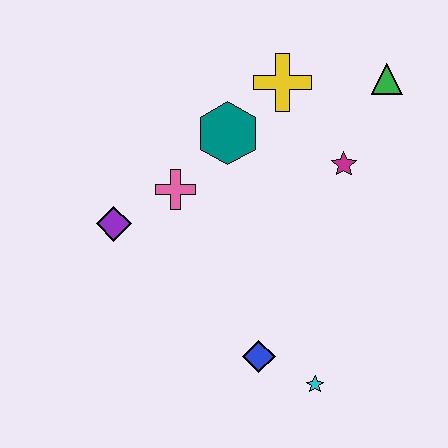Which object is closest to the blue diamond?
The cyan star is closest to the blue diamond.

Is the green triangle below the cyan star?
No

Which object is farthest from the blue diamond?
The green triangle is farthest from the blue diamond.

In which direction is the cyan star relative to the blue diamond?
The cyan star is to the right of the blue diamond.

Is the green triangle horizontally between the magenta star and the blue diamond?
No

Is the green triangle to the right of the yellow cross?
Yes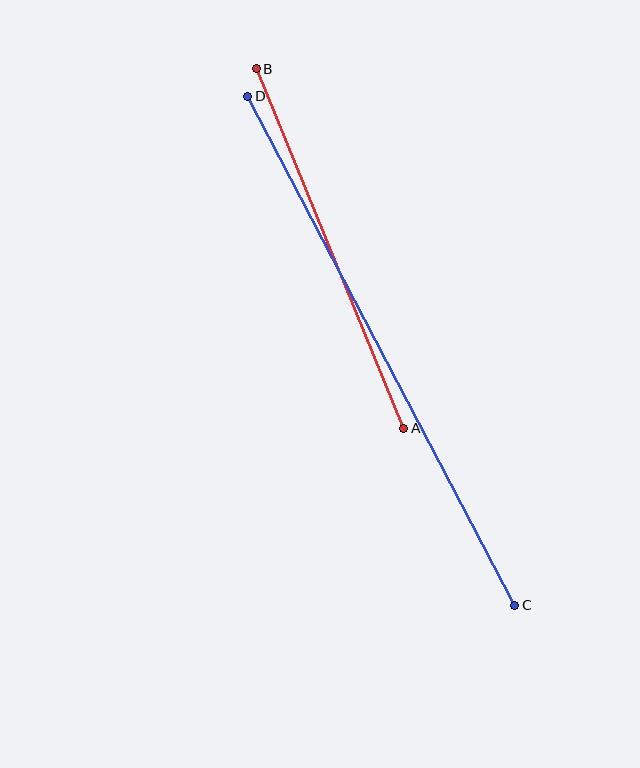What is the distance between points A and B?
The distance is approximately 389 pixels.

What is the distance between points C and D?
The distance is approximately 575 pixels.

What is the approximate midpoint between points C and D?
The midpoint is at approximately (381, 351) pixels.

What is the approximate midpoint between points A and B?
The midpoint is at approximately (330, 249) pixels.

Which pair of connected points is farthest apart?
Points C and D are farthest apart.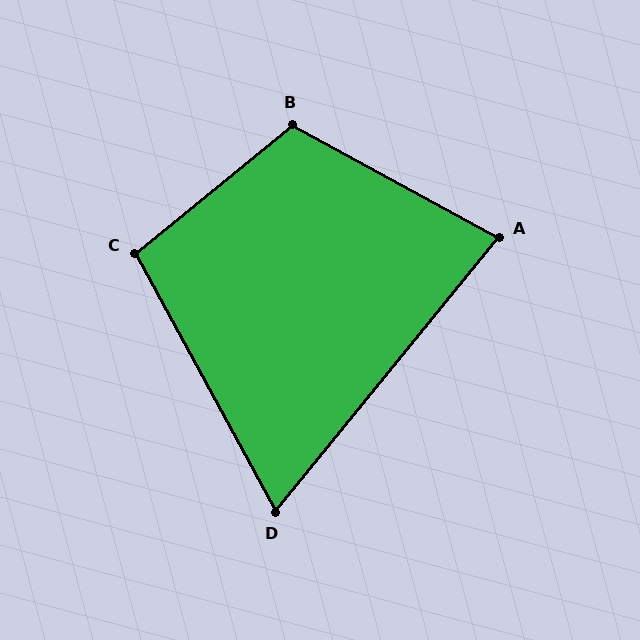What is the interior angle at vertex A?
Approximately 80 degrees (acute).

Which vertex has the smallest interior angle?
D, at approximately 68 degrees.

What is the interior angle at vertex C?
Approximately 100 degrees (obtuse).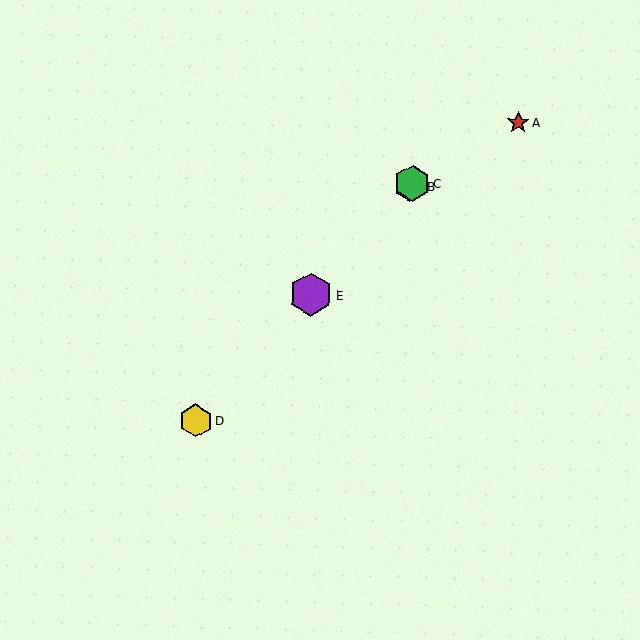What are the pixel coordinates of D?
Object D is at (196, 421).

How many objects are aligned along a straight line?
4 objects (B, C, D, E) are aligned along a straight line.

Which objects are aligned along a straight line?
Objects B, C, D, E are aligned along a straight line.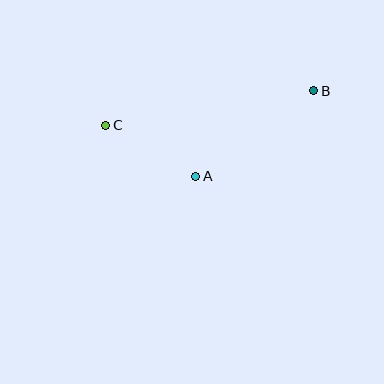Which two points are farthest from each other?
Points B and C are farthest from each other.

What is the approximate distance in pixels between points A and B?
The distance between A and B is approximately 146 pixels.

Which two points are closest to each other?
Points A and C are closest to each other.